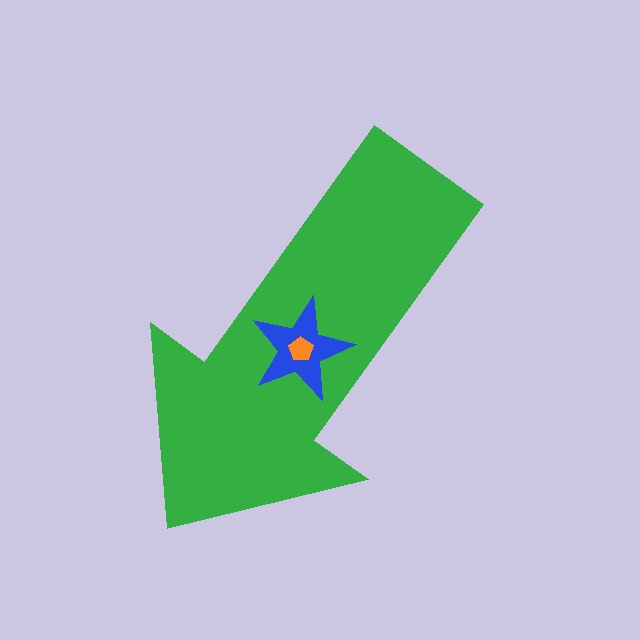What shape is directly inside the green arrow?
The blue star.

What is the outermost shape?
The green arrow.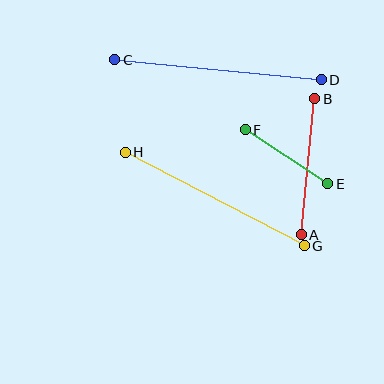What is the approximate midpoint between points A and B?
The midpoint is at approximately (308, 167) pixels.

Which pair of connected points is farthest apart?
Points C and D are farthest apart.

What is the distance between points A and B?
The distance is approximately 137 pixels.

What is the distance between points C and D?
The distance is approximately 207 pixels.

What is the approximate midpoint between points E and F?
The midpoint is at approximately (286, 157) pixels.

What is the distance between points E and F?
The distance is approximately 99 pixels.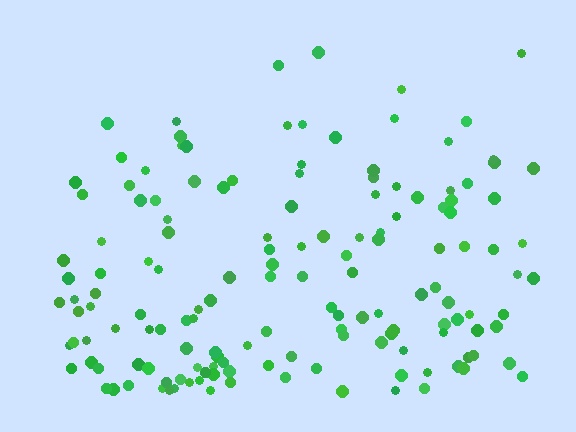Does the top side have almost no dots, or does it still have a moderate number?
Still a moderate number, just noticeably fewer than the bottom.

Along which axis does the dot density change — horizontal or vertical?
Vertical.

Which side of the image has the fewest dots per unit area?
The top.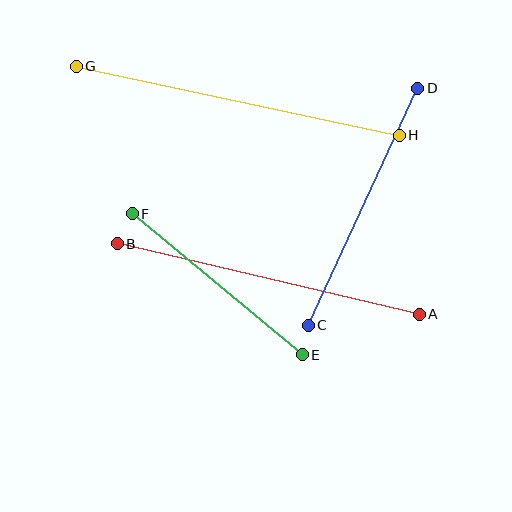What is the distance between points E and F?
The distance is approximately 221 pixels.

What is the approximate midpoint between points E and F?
The midpoint is at approximately (217, 284) pixels.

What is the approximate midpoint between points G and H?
The midpoint is at approximately (238, 101) pixels.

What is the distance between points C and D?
The distance is approximately 261 pixels.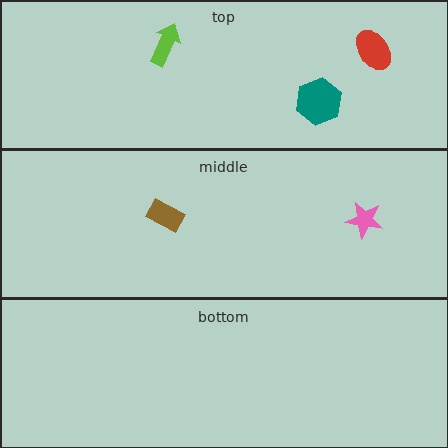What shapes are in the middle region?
The brown rectangle, the pink star.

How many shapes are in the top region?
3.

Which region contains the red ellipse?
The top region.